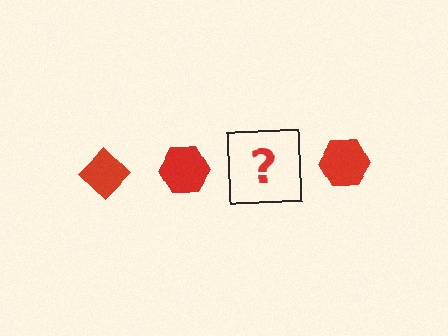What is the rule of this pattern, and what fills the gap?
The rule is that the pattern cycles through diamond, hexagon shapes in red. The gap should be filled with a red diamond.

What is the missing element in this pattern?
The missing element is a red diamond.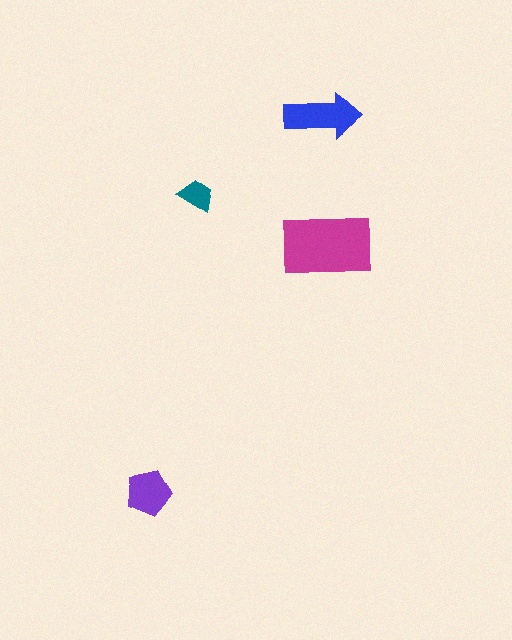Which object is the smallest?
The teal trapezoid.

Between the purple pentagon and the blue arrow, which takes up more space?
The blue arrow.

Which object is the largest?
The magenta rectangle.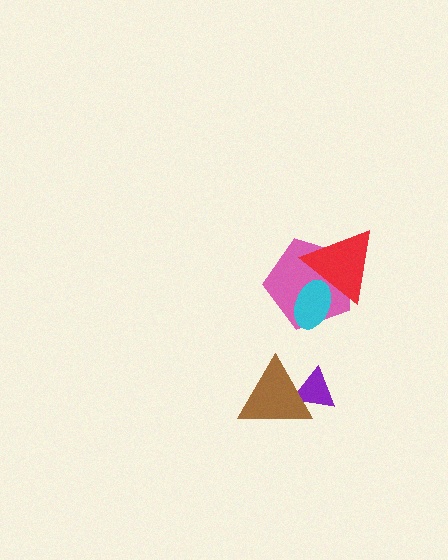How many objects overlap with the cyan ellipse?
2 objects overlap with the cyan ellipse.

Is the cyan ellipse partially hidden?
Yes, it is partially covered by another shape.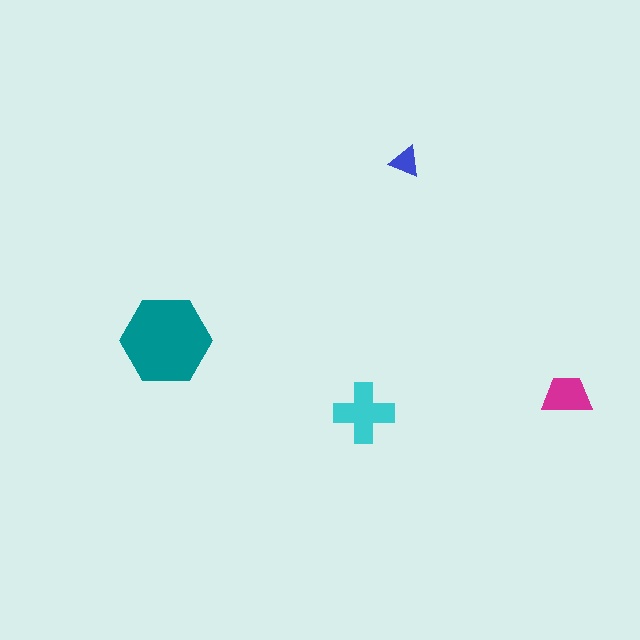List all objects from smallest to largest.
The blue triangle, the magenta trapezoid, the cyan cross, the teal hexagon.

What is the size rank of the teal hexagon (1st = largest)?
1st.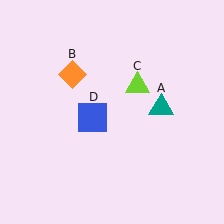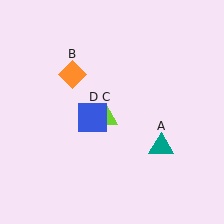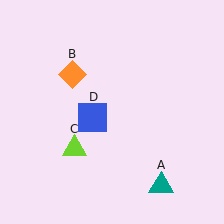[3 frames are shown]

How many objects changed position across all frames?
2 objects changed position: teal triangle (object A), lime triangle (object C).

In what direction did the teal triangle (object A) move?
The teal triangle (object A) moved down.